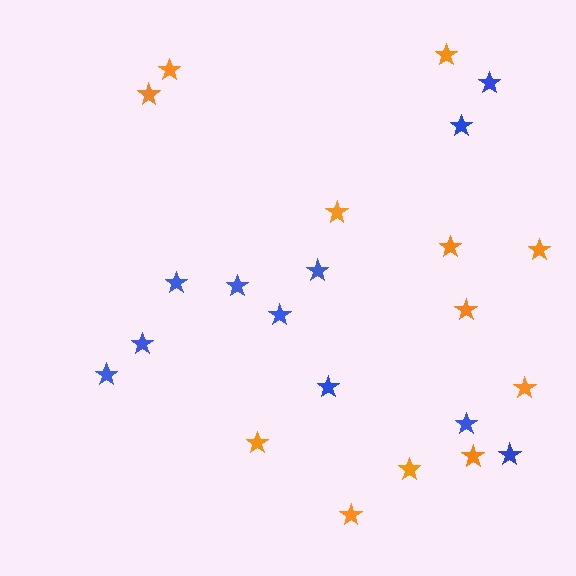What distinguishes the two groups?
There are 2 groups: one group of blue stars (11) and one group of orange stars (12).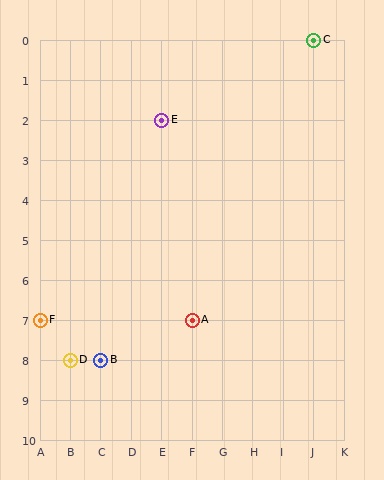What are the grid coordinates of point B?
Point B is at grid coordinates (C, 8).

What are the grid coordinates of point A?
Point A is at grid coordinates (F, 7).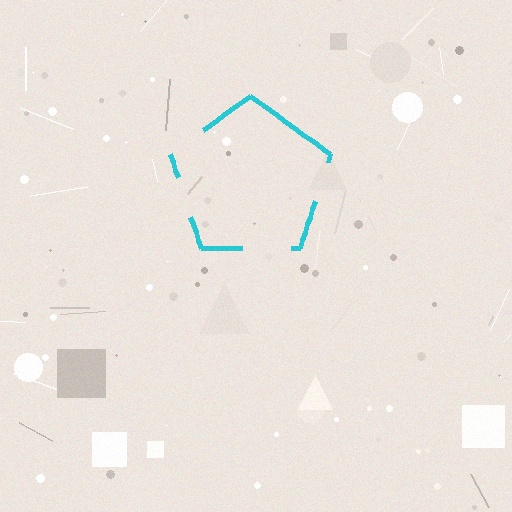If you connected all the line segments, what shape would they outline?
They would outline a pentagon.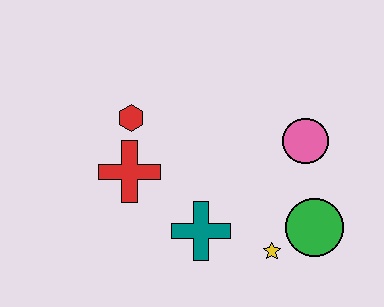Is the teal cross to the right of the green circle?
No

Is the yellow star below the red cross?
Yes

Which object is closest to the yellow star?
The green circle is closest to the yellow star.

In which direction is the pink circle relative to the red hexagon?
The pink circle is to the right of the red hexagon.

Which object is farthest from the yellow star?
The red hexagon is farthest from the yellow star.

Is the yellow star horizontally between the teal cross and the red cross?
No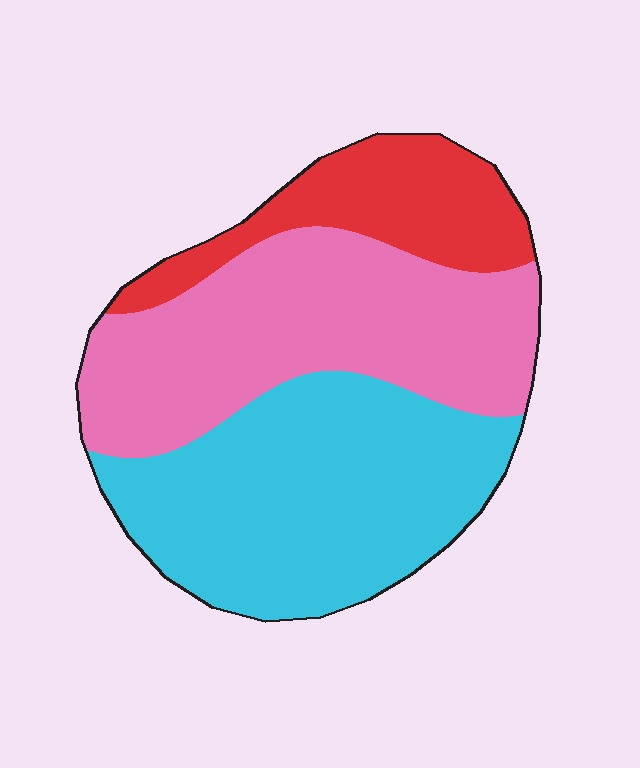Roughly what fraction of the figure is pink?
Pink covers about 40% of the figure.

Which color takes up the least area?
Red, at roughly 20%.